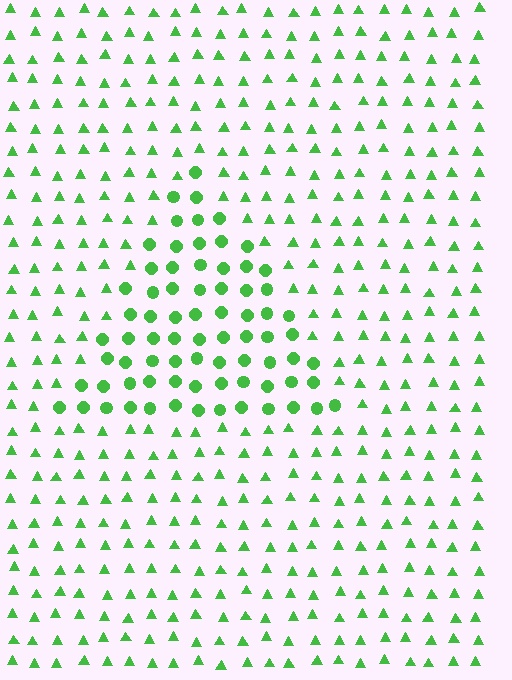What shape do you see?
I see a triangle.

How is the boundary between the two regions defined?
The boundary is defined by a change in element shape: circles inside vs. triangles outside. All elements share the same color and spacing.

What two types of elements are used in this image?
The image uses circles inside the triangle region and triangles outside it.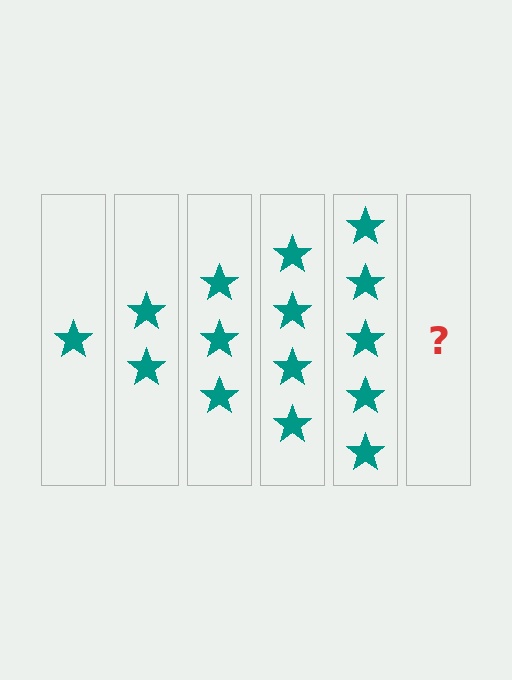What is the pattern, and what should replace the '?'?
The pattern is that each step adds one more star. The '?' should be 6 stars.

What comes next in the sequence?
The next element should be 6 stars.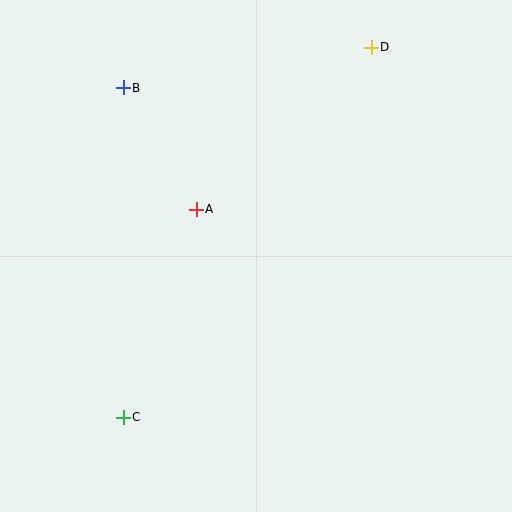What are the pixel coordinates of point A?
Point A is at (196, 209).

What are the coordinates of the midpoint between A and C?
The midpoint between A and C is at (160, 313).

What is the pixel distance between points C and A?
The distance between C and A is 220 pixels.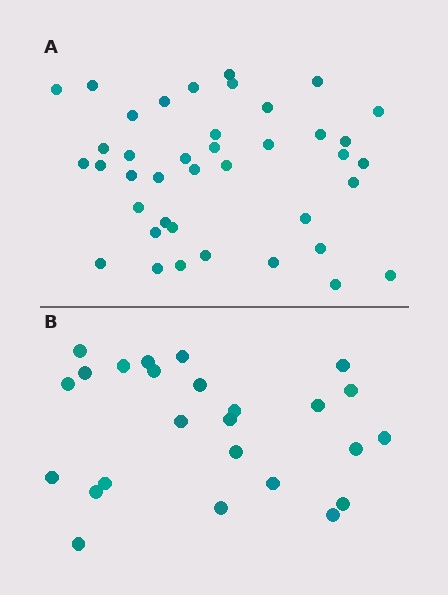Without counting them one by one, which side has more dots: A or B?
Region A (the top region) has more dots.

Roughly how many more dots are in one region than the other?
Region A has approximately 15 more dots than region B.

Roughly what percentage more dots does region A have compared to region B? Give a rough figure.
About 60% more.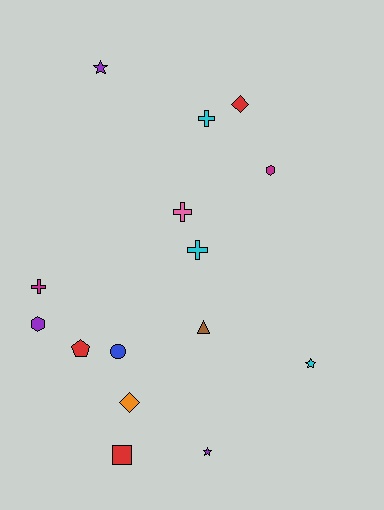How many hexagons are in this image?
There are 2 hexagons.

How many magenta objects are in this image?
There are 2 magenta objects.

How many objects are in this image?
There are 15 objects.